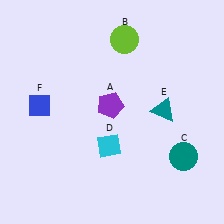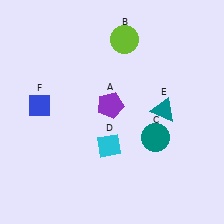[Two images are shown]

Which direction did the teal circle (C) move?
The teal circle (C) moved left.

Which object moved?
The teal circle (C) moved left.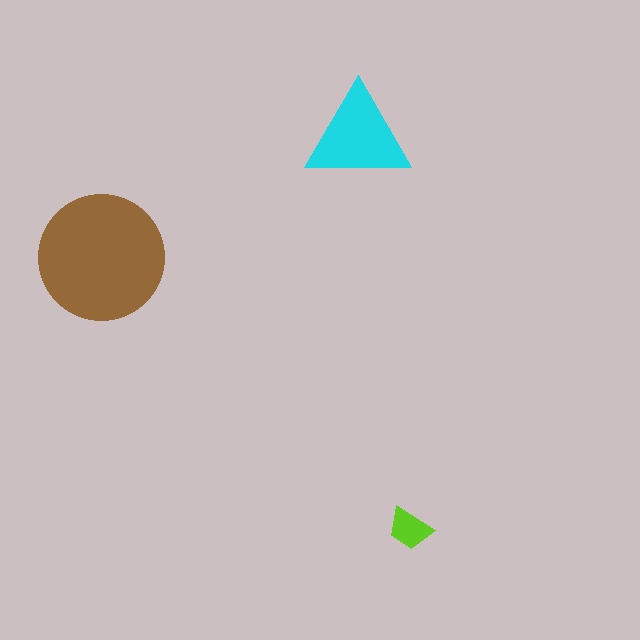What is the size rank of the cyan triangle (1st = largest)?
2nd.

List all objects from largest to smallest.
The brown circle, the cyan triangle, the lime trapezoid.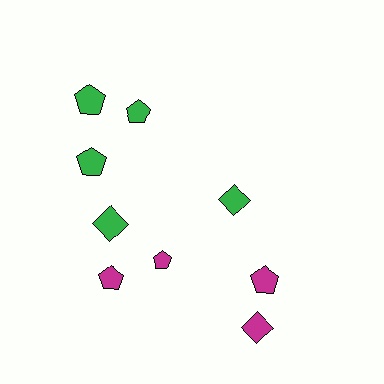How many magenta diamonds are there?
There is 1 magenta diamond.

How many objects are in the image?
There are 9 objects.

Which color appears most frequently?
Green, with 5 objects.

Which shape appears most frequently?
Pentagon, with 6 objects.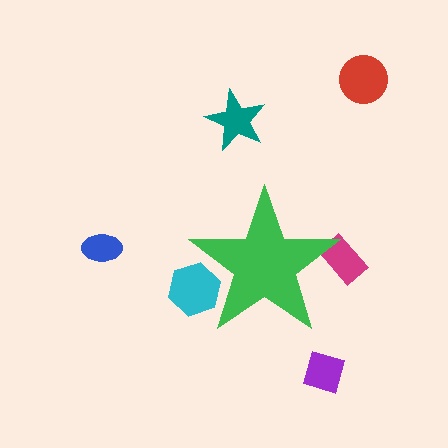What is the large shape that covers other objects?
A green star.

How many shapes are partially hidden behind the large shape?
2 shapes are partially hidden.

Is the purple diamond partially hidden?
No, the purple diamond is fully visible.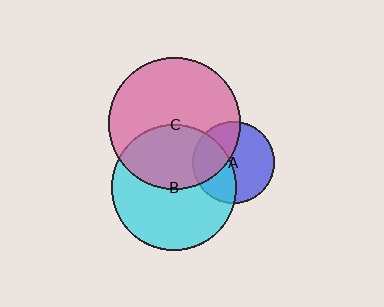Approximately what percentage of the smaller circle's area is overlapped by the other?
Approximately 40%.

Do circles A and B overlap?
Yes.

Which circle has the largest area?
Circle C (pink).